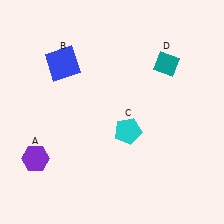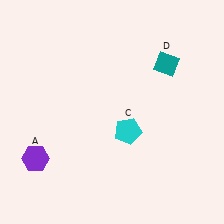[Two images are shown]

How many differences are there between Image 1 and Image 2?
There is 1 difference between the two images.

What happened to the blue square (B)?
The blue square (B) was removed in Image 2. It was in the top-left area of Image 1.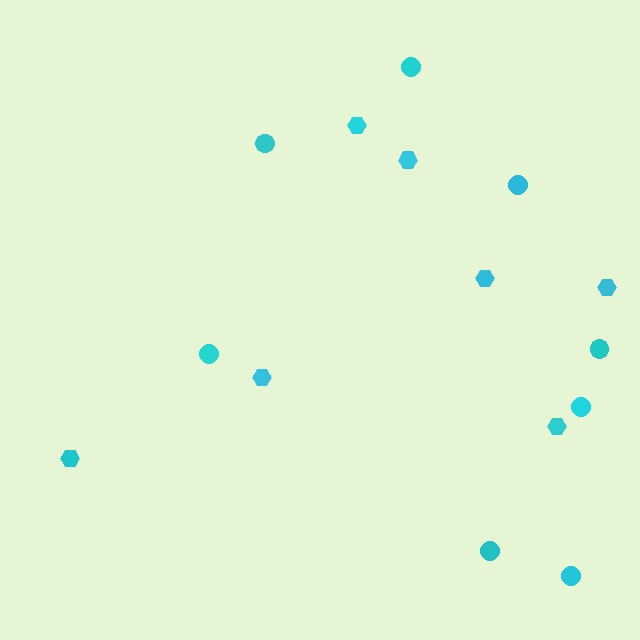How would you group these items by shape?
There are 2 groups: one group of circles (8) and one group of hexagons (7).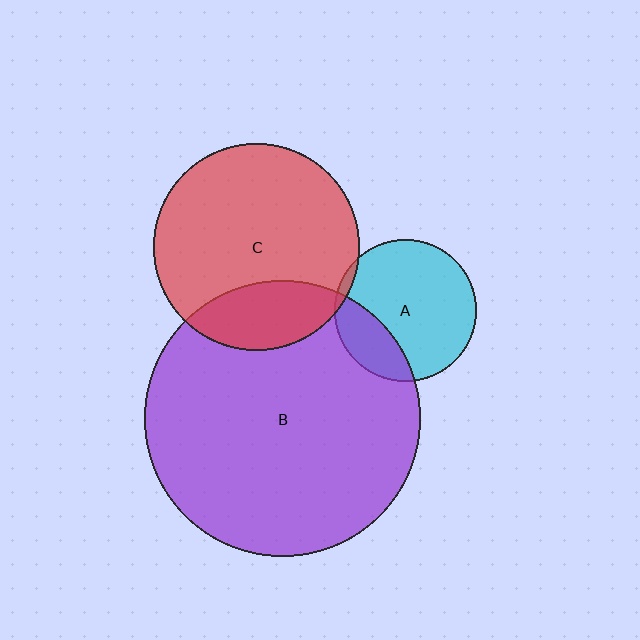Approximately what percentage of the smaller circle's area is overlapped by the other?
Approximately 25%.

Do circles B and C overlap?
Yes.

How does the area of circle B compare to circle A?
Approximately 3.8 times.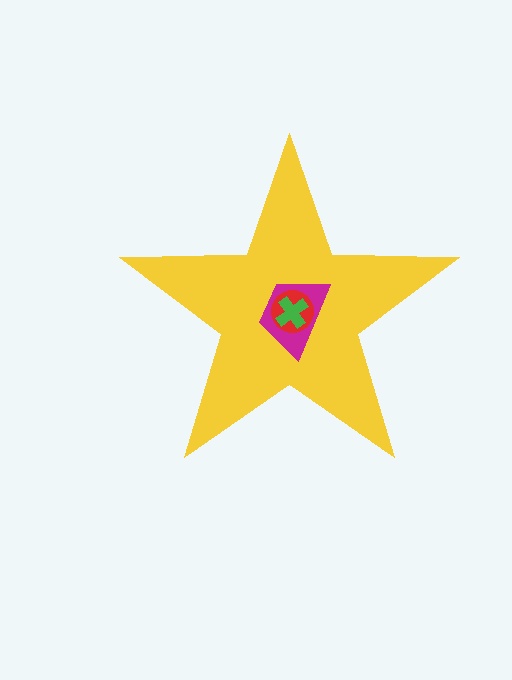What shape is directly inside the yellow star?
The magenta trapezoid.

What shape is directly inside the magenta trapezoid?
The red circle.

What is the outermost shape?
The yellow star.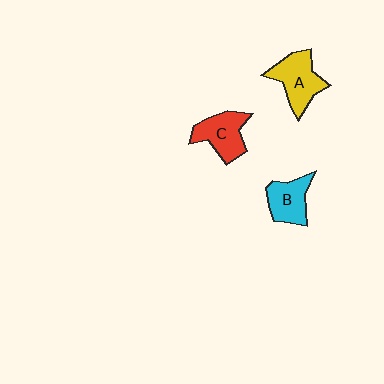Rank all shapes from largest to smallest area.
From largest to smallest: A (yellow), C (red), B (cyan).